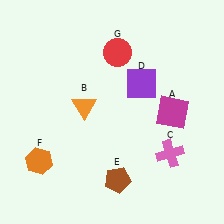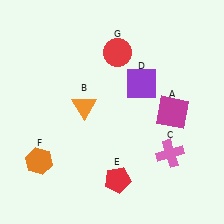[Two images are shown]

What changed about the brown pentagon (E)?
In Image 1, E is brown. In Image 2, it changed to red.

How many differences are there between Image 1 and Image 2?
There is 1 difference between the two images.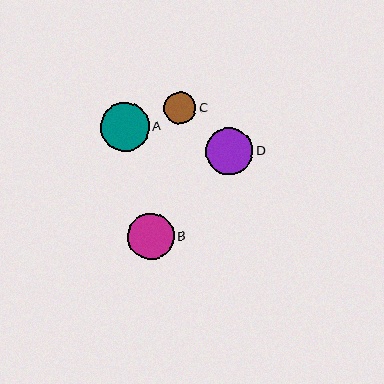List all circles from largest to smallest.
From largest to smallest: A, B, D, C.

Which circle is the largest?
Circle A is the largest with a size of approximately 49 pixels.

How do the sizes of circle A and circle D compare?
Circle A and circle D are approximately the same size.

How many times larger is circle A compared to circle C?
Circle A is approximately 1.5 times the size of circle C.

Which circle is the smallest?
Circle C is the smallest with a size of approximately 32 pixels.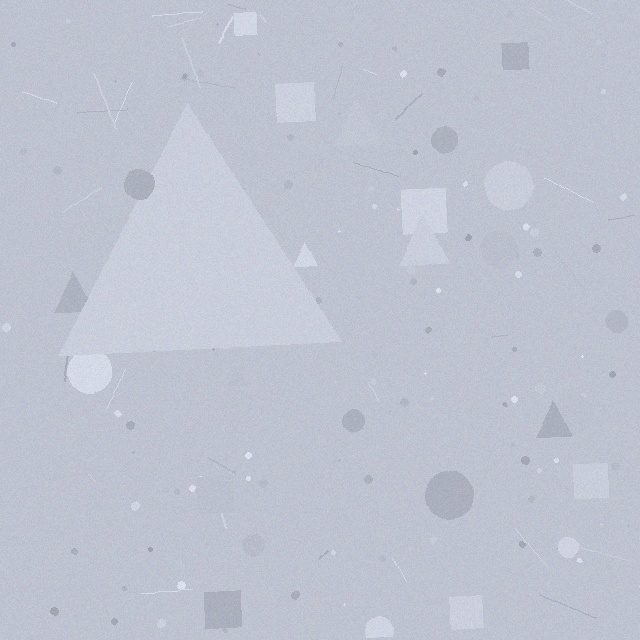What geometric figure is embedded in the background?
A triangle is embedded in the background.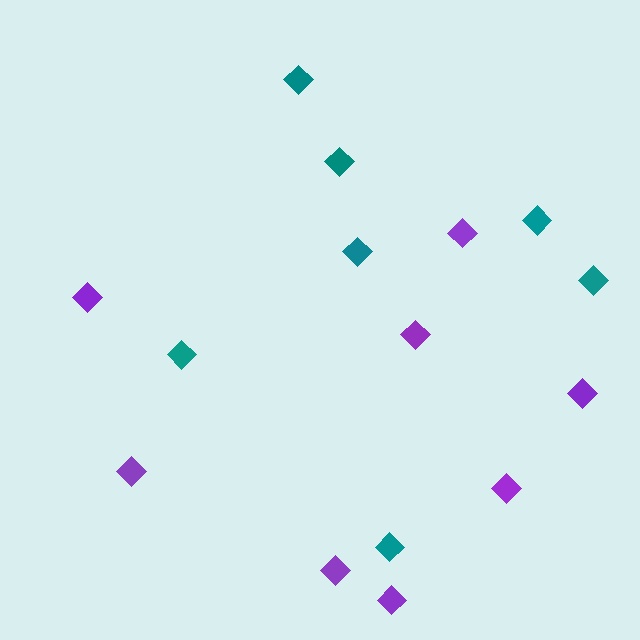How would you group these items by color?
There are 2 groups: one group of purple diamonds (8) and one group of teal diamonds (7).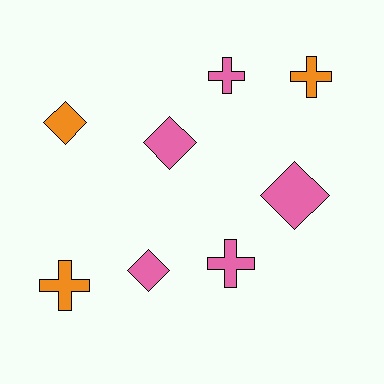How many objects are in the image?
There are 8 objects.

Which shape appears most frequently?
Diamond, with 4 objects.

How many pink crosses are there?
There are 2 pink crosses.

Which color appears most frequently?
Pink, with 5 objects.